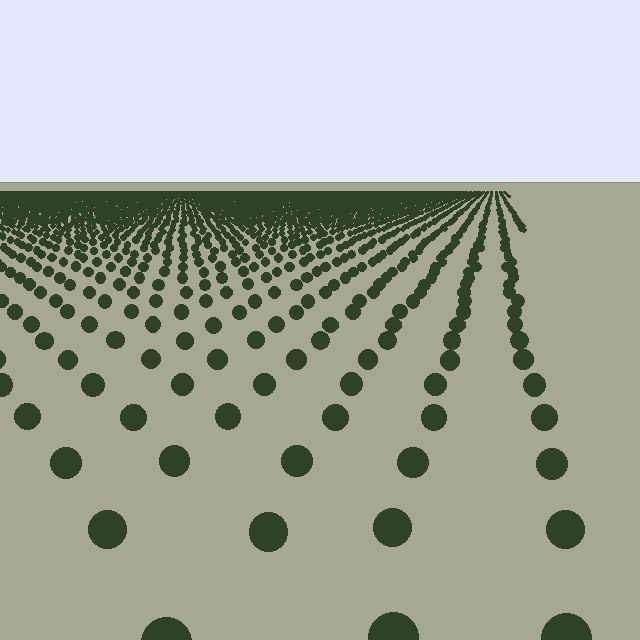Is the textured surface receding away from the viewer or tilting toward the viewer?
The surface is receding away from the viewer. Texture elements get smaller and denser toward the top.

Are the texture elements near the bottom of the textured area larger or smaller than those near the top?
Larger. Near the bottom, elements are closer to the viewer and appear at a bigger on-screen size.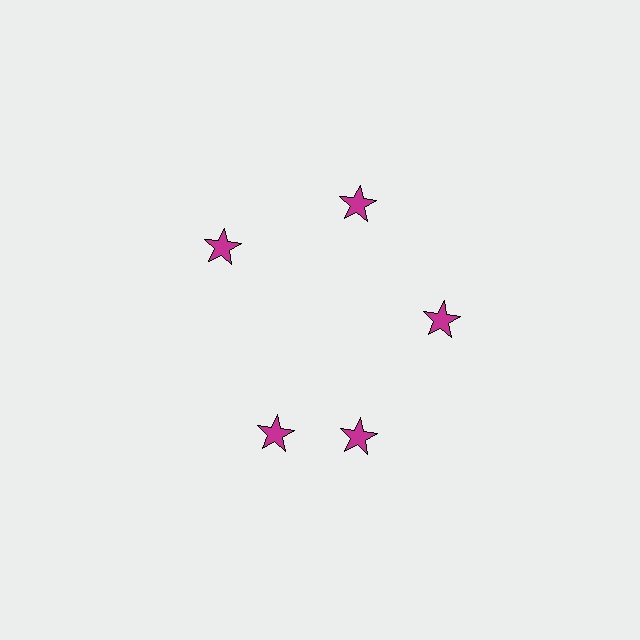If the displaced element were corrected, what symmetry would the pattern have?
It would have 5-fold rotational symmetry — the pattern would map onto itself every 72 degrees.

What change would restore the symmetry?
The symmetry would be restored by rotating it back into even spacing with its neighbors so that all 5 stars sit at equal angles and equal distance from the center.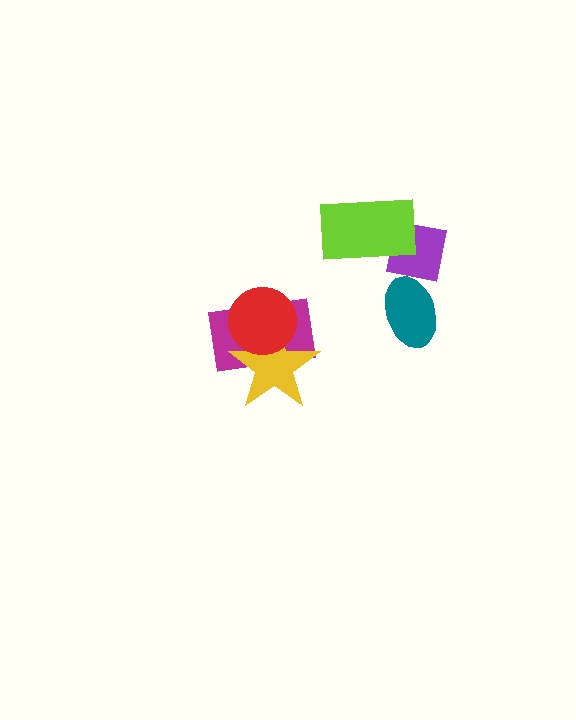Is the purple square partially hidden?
Yes, it is partially covered by another shape.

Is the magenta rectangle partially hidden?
Yes, it is partially covered by another shape.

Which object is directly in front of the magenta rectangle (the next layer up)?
The yellow star is directly in front of the magenta rectangle.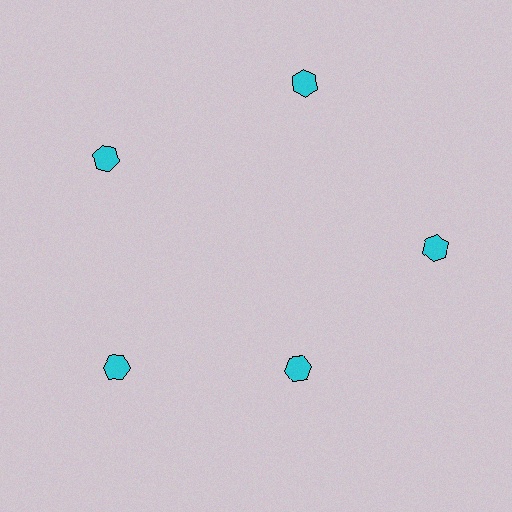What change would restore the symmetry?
The symmetry would be restored by moving it outward, back onto the ring so that all 5 hexagons sit at equal angles and equal distance from the center.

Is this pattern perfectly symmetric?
No. The 5 cyan hexagons are arranged in a ring, but one element near the 5 o'clock position is pulled inward toward the center, breaking the 5-fold rotational symmetry.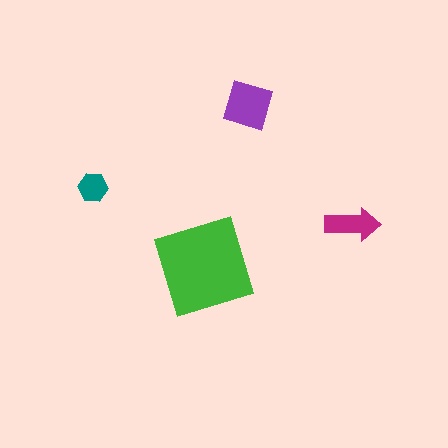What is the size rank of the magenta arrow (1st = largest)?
3rd.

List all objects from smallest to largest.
The teal hexagon, the magenta arrow, the purple diamond, the green square.